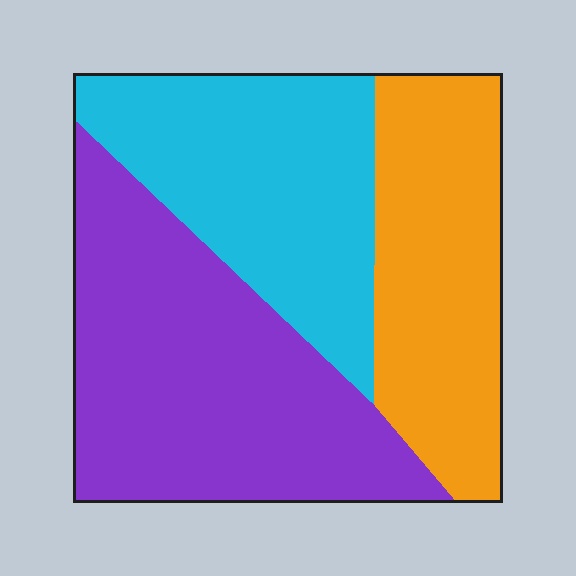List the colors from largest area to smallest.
From largest to smallest: purple, cyan, orange.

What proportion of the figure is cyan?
Cyan covers 31% of the figure.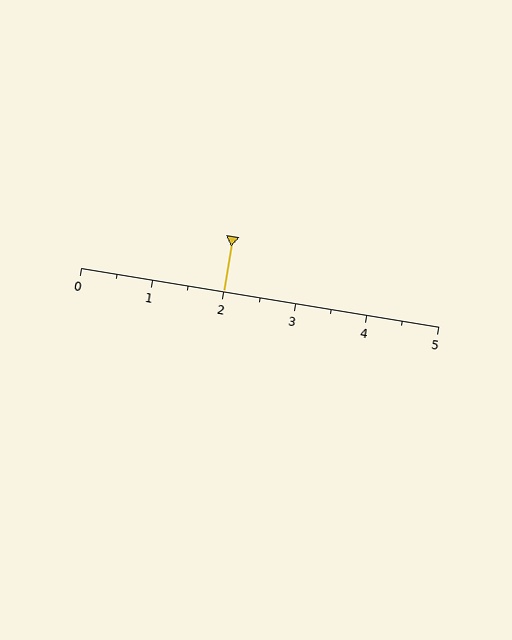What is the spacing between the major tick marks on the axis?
The major ticks are spaced 1 apart.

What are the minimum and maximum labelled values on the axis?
The axis runs from 0 to 5.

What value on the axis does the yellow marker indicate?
The marker indicates approximately 2.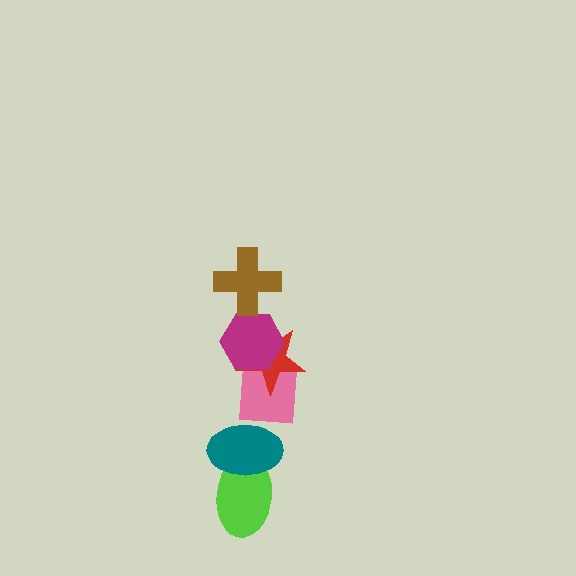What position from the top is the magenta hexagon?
The magenta hexagon is 2nd from the top.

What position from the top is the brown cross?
The brown cross is 1st from the top.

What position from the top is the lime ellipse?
The lime ellipse is 6th from the top.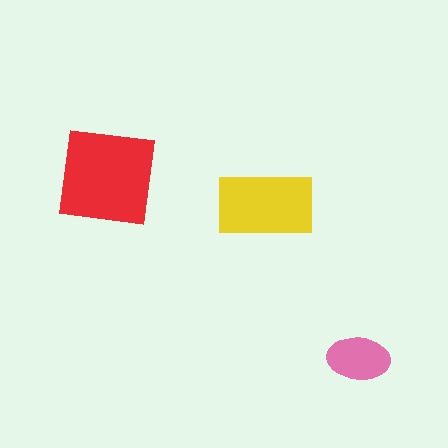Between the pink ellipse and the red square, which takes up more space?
The red square.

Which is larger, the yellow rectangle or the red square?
The red square.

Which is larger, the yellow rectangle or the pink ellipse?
The yellow rectangle.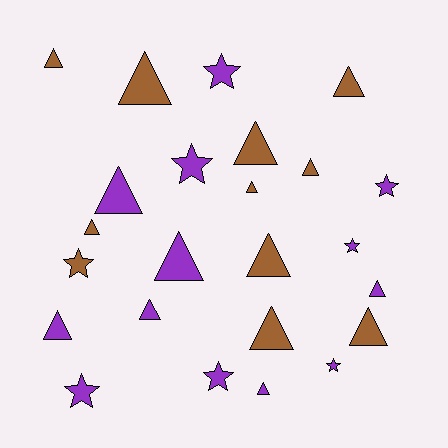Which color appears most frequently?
Purple, with 13 objects.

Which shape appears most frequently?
Triangle, with 16 objects.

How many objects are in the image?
There are 24 objects.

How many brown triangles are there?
There are 10 brown triangles.